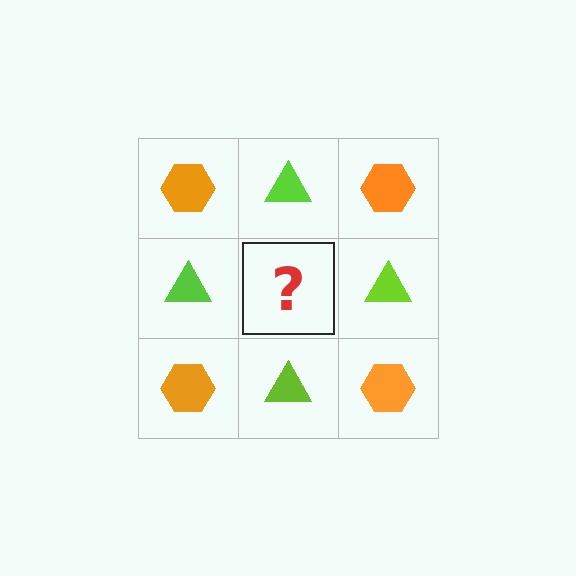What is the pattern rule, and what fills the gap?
The rule is that it alternates orange hexagon and lime triangle in a checkerboard pattern. The gap should be filled with an orange hexagon.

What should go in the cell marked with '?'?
The missing cell should contain an orange hexagon.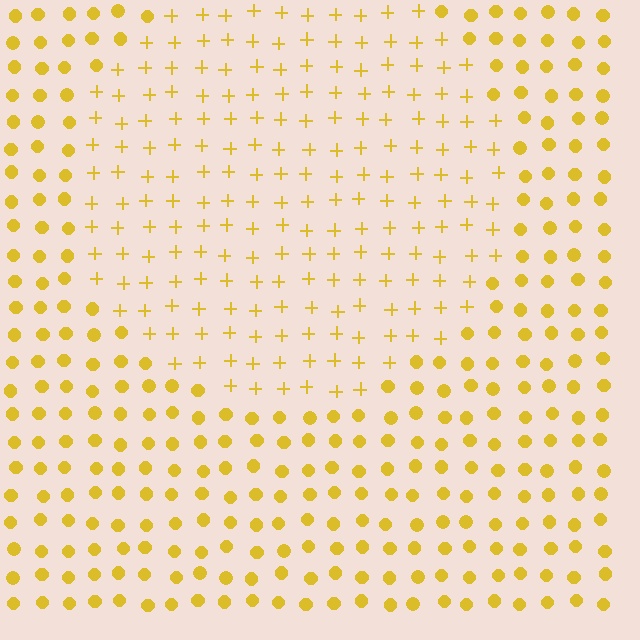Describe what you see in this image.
The image is filled with small yellow elements arranged in a uniform grid. A circle-shaped region contains plus signs, while the surrounding area contains circles. The boundary is defined purely by the change in element shape.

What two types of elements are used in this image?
The image uses plus signs inside the circle region and circles outside it.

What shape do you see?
I see a circle.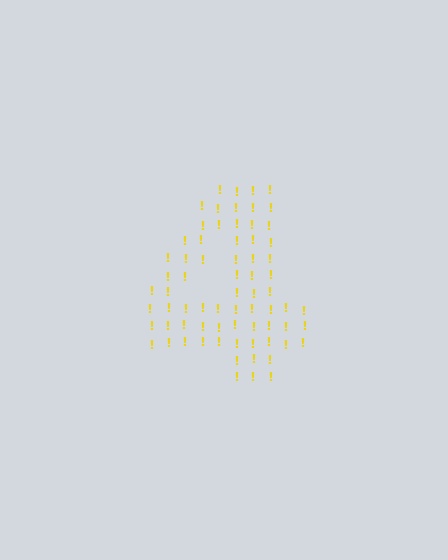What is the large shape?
The large shape is the digit 4.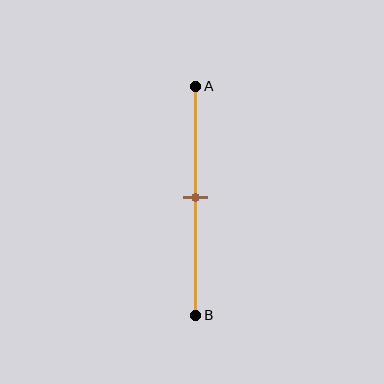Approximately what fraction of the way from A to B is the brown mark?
The brown mark is approximately 50% of the way from A to B.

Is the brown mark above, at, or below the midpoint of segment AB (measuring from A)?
The brown mark is approximately at the midpoint of segment AB.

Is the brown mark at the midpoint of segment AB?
Yes, the mark is approximately at the midpoint.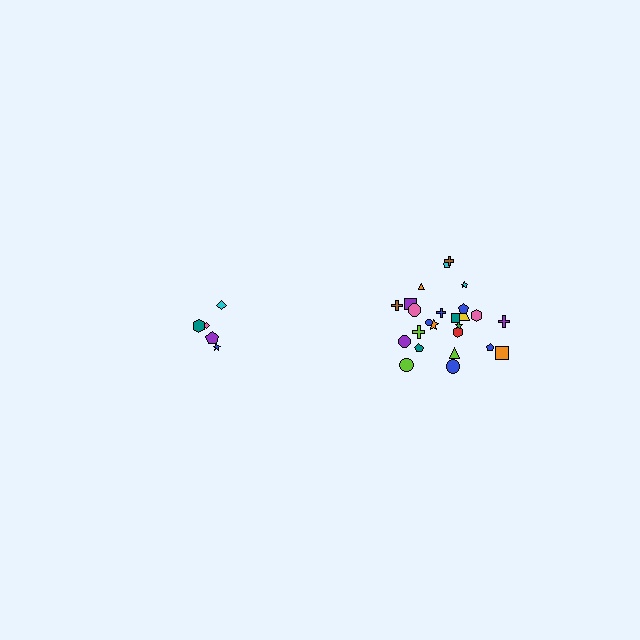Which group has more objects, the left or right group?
The right group.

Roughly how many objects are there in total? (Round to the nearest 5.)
Roughly 30 objects in total.